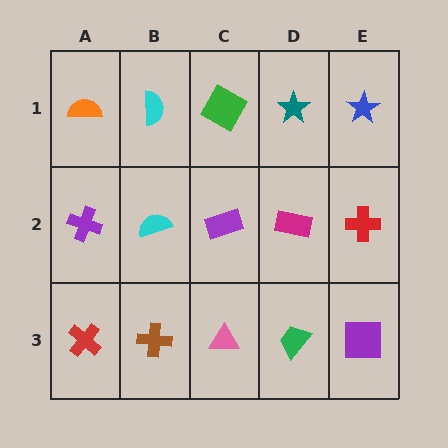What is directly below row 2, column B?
A brown cross.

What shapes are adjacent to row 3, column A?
A purple cross (row 2, column A), a brown cross (row 3, column B).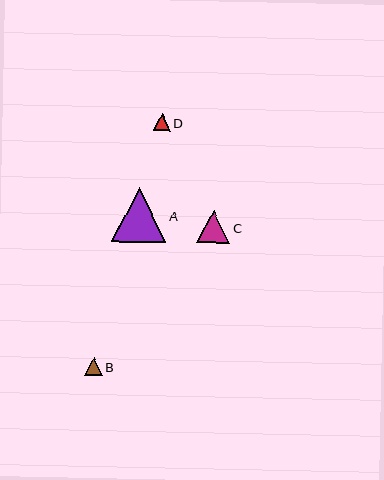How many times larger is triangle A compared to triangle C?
Triangle A is approximately 1.7 times the size of triangle C.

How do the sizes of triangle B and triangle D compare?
Triangle B and triangle D are approximately the same size.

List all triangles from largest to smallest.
From largest to smallest: A, C, B, D.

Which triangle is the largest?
Triangle A is the largest with a size of approximately 55 pixels.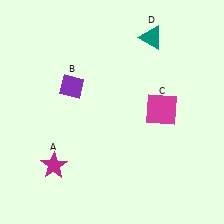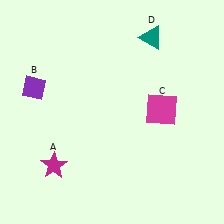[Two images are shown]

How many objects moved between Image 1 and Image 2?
1 object moved between the two images.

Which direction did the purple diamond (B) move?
The purple diamond (B) moved left.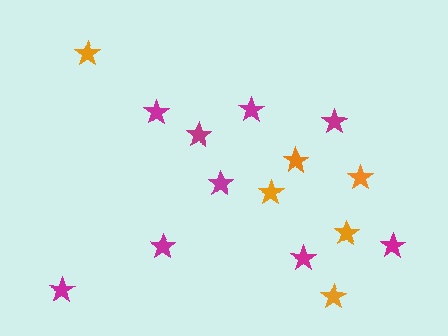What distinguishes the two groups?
There are 2 groups: one group of orange stars (6) and one group of magenta stars (9).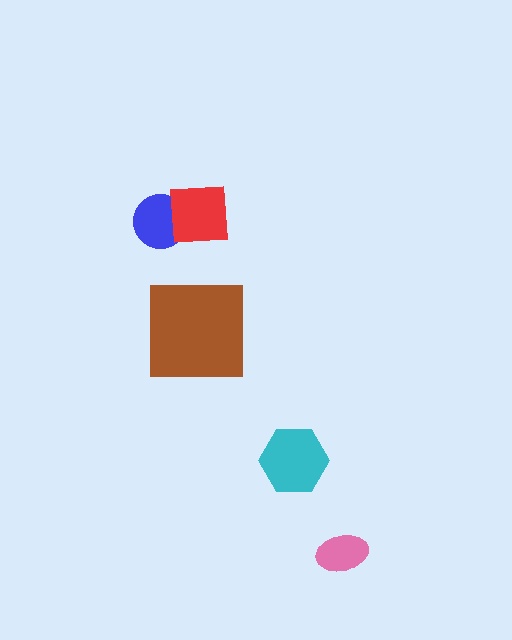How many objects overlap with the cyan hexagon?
0 objects overlap with the cyan hexagon.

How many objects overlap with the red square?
1 object overlaps with the red square.